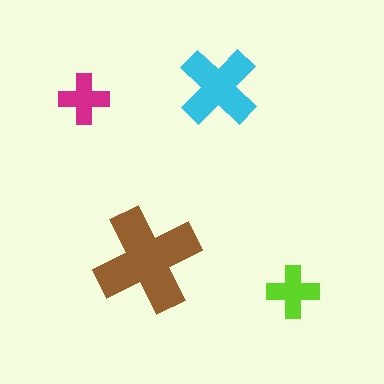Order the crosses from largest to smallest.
the brown one, the cyan one, the lime one, the magenta one.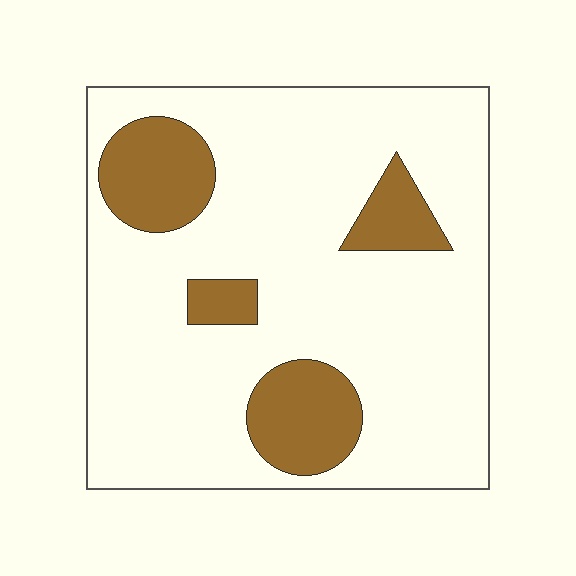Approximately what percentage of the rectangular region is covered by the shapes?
Approximately 20%.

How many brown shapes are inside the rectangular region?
4.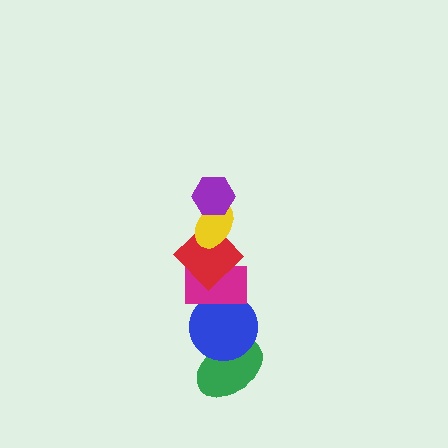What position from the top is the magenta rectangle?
The magenta rectangle is 4th from the top.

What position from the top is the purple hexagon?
The purple hexagon is 1st from the top.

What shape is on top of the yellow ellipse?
The purple hexagon is on top of the yellow ellipse.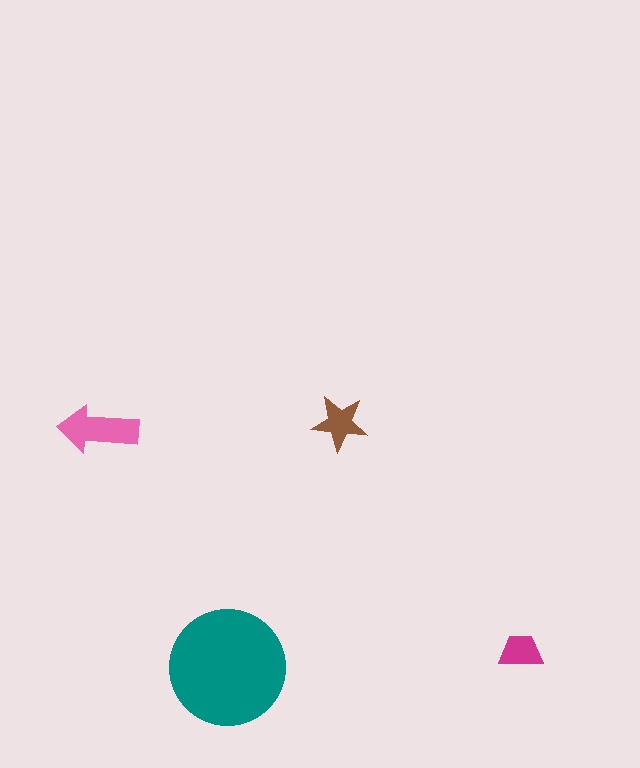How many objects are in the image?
There are 4 objects in the image.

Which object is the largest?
The teal circle.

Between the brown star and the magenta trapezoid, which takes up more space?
The brown star.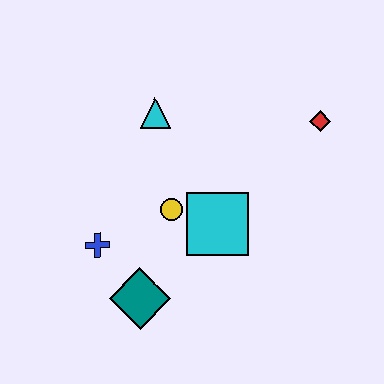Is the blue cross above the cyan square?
No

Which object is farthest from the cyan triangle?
The teal diamond is farthest from the cyan triangle.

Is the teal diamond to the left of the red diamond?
Yes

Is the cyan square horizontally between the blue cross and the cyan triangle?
No